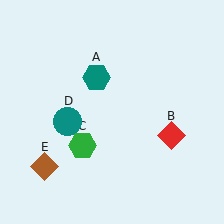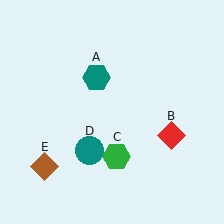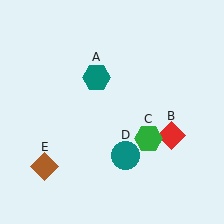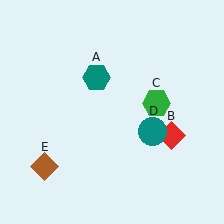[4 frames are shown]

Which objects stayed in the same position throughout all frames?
Teal hexagon (object A) and red diamond (object B) and brown diamond (object E) remained stationary.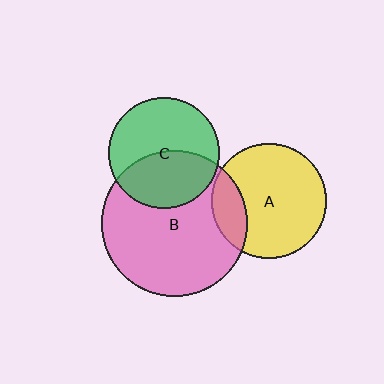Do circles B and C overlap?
Yes.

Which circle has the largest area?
Circle B (pink).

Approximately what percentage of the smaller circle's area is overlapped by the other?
Approximately 45%.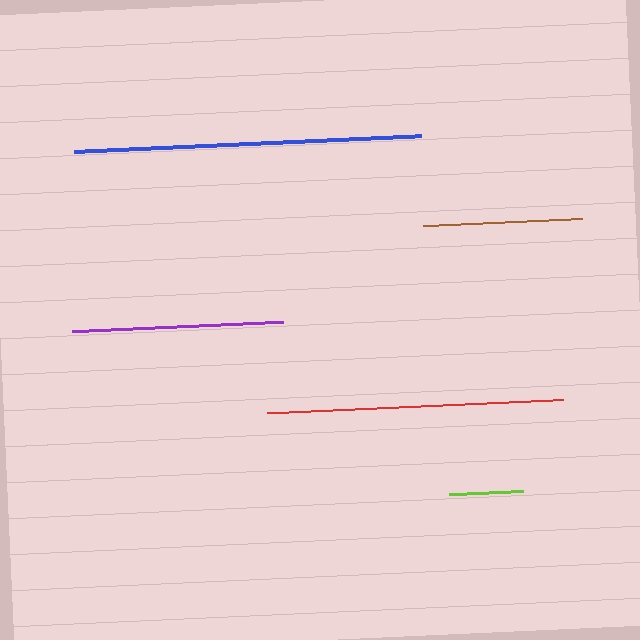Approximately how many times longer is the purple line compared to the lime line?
The purple line is approximately 2.8 times the length of the lime line.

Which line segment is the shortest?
The lime line is the shortest at approximately 75 pixels.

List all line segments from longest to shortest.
From longest to shortest: blue, red, purple, brown, lime.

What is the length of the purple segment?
The purple segment is approximately 211 pixels long.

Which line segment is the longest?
The blue line is the longest at approximately 347 pixels.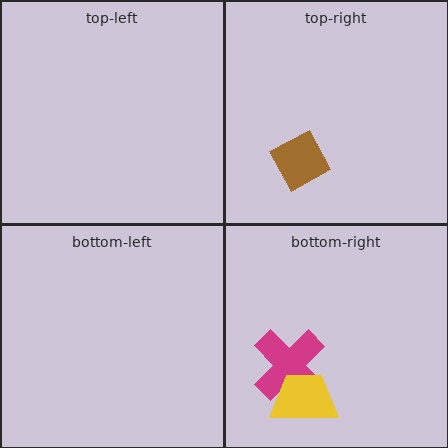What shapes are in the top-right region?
The brown square.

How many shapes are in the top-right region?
1.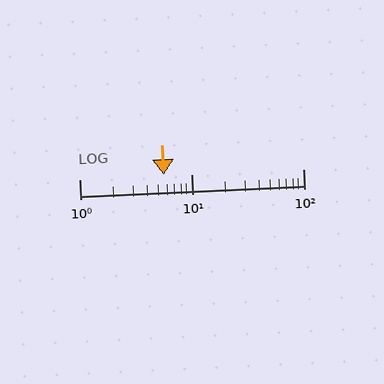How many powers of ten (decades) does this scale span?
The scale spans 2 decades, from 1 to 100.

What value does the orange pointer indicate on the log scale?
The pointer indicates approximately 5.7.